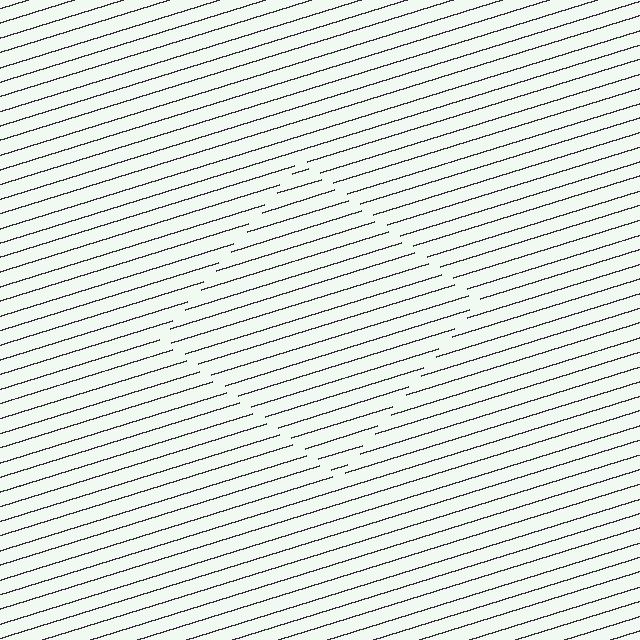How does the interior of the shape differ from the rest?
The interior of the shape contains the same grating, shifted by half a period — the contour is defined by the phase discontinuity where line-ends from the inner and outer gratings abut.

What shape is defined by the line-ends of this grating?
An illusory square. The interior of the shape contains the same grating, shifted by half a period — the contour is defined by the phase discontinuity where line-ends from the inner and outer gratings abut.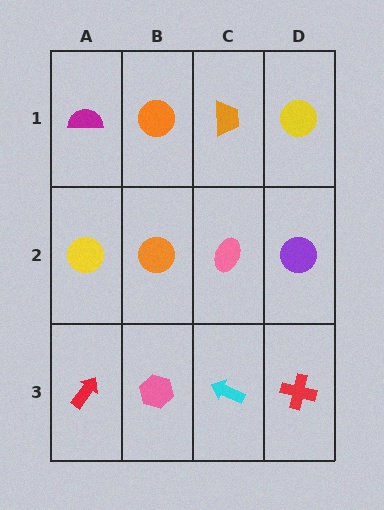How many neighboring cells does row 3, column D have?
2.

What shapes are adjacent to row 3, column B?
An orange circle (row 2, column B), a red arrow (row 3, column A), a cyan arrow (row 3, column C).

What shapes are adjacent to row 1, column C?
A pink ellipse (row 2, column C), an orange circle (row 1, column B), a yellow circle (row 1, column D).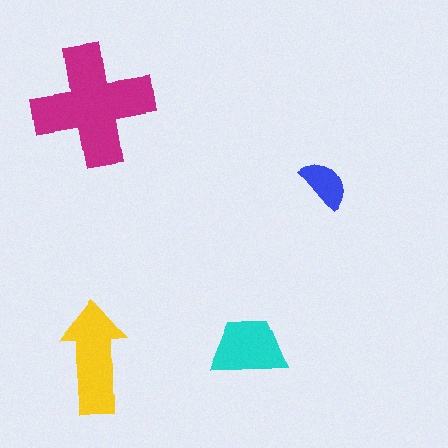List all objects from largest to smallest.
The magenta cross, the yellow arrow, the cyan trapezoid, the blue semicircle.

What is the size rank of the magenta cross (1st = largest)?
1st.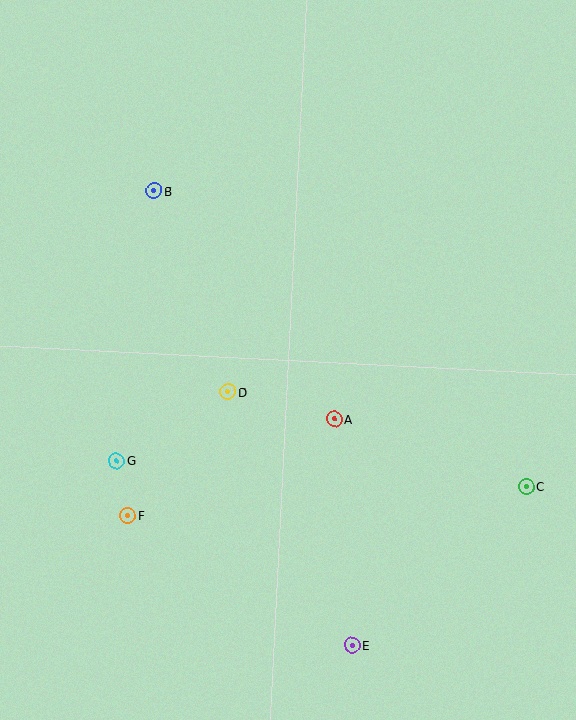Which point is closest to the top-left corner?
Point B is closest to the top-left corner.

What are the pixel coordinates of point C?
Point C is at (526, 486).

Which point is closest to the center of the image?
Point D at (228, 392) is closest to the center.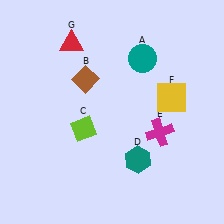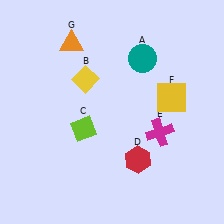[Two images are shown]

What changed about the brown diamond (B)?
In Image 1, B is brown. In Image 2, it changed to yellow.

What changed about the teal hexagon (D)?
In Image 1, D is teal. In Image 2, it changed to red.